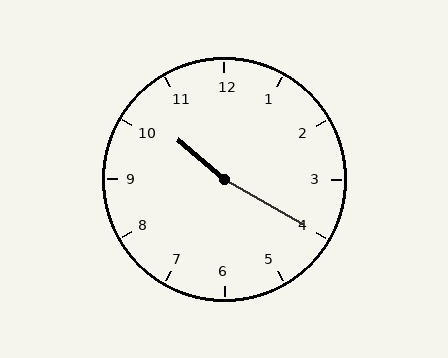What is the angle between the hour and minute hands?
Approximately 170 degrees.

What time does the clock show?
10:20.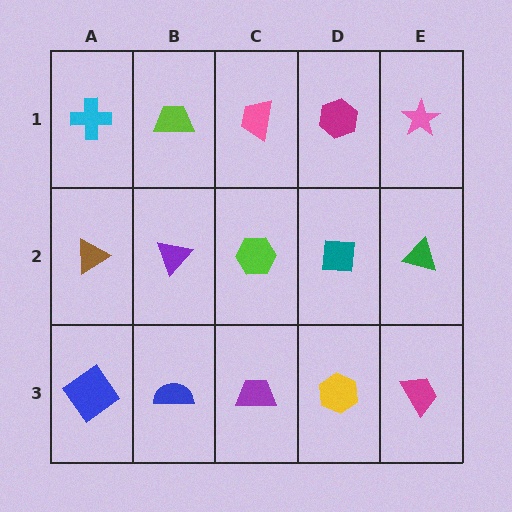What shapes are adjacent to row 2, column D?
A magenta hexagon (row 1, column D), a yellow hexagon (row 3, column D), a lime hexagon (row 2, column C), a green triangle (row 2, column E).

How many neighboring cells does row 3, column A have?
2.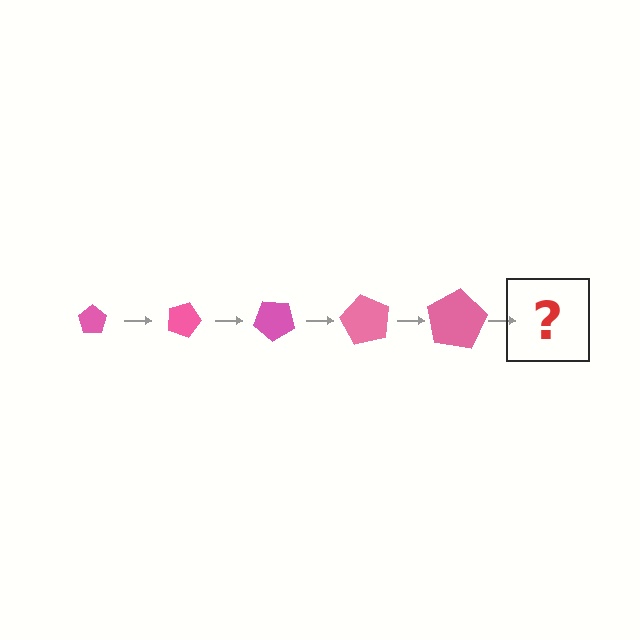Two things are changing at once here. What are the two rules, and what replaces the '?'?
The two rules are that the pentagon grows larger each step and it rotates 20 degrees each step. The '?' should be a pentagon, larger than the previous one and rotated 100 degrees from the start.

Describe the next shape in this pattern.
It should be a pentagon, larger than the previous one and rotated 100 degrees from the start.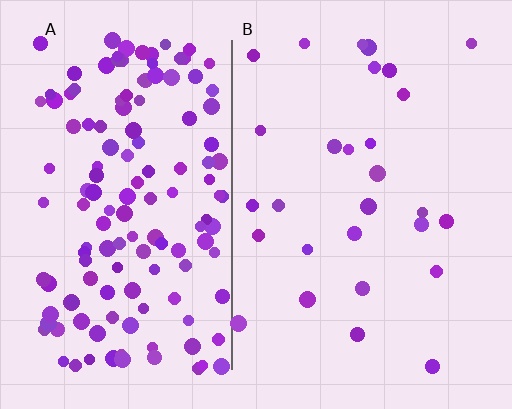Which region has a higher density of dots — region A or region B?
A (the left).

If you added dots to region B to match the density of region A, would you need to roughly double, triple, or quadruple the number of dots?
Approximately quadruple.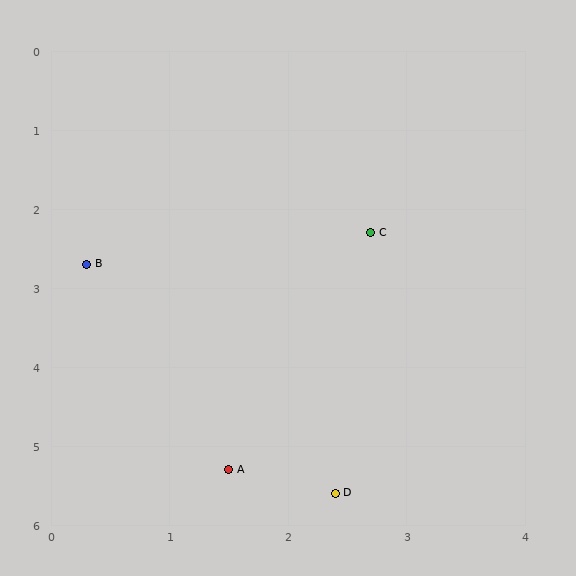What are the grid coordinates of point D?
Point D is at approximately (2.4, 5.6).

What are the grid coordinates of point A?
Point A is at approximately (1.5, 5.3).